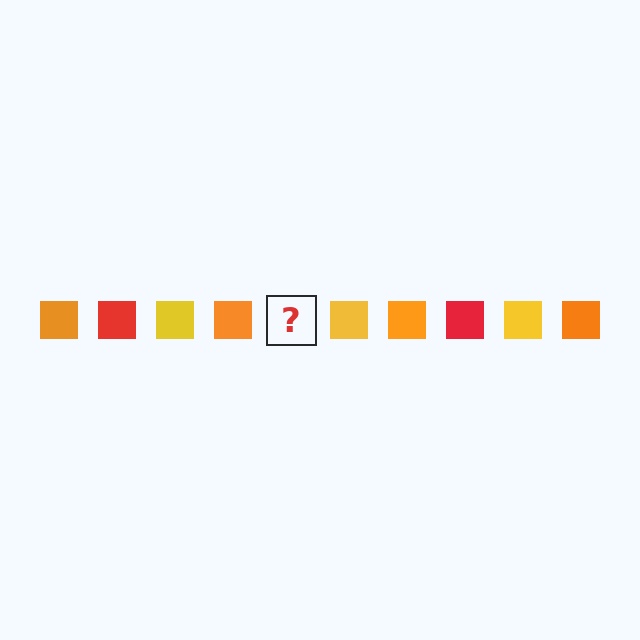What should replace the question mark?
The question mark should be replaced with a red square.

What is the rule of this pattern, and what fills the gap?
The rule is that the pattern cycles through orange, red, yellow squares. The gap should be filled with a red square.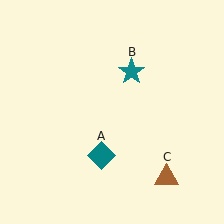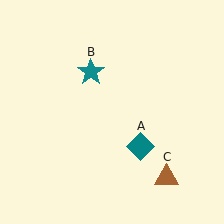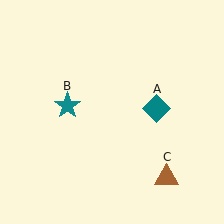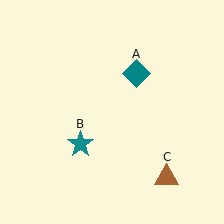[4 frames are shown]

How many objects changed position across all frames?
2 objects changed position: teal diamond (object A), teal star (object B).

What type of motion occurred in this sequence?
The teal diamond (object A), teal star (object B) rotated counterclockwise around the center of the scene.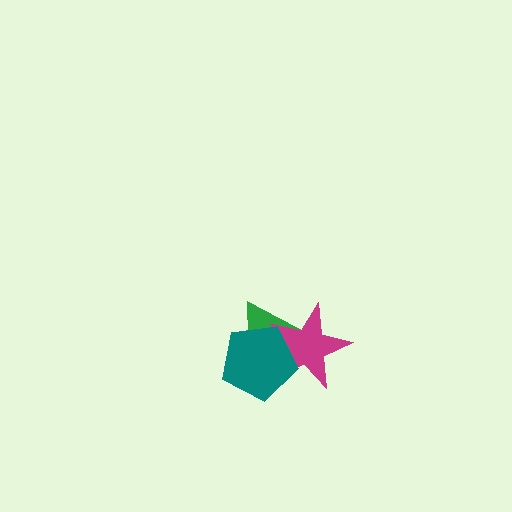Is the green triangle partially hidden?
Yes, it is partially covered by another shape.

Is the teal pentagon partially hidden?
No, no other shape covers it.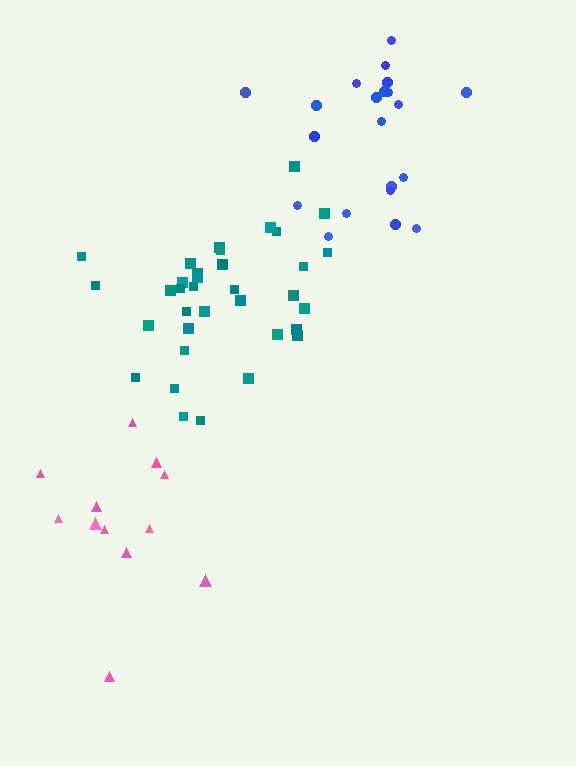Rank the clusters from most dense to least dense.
teal, blue, pink.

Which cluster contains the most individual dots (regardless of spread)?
Teal (35).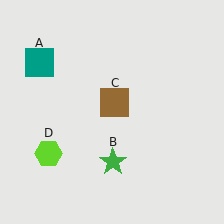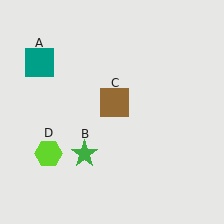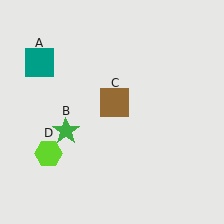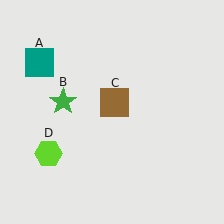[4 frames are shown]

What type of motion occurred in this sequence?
The green star (object B) rotated clockwise around the center of the scene.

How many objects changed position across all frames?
1 object changed position: green star (object B).